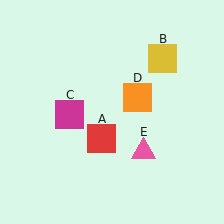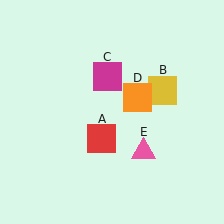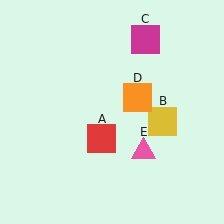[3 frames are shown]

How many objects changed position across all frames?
2 objects changed position: yellow square (object B), magenta square (object C).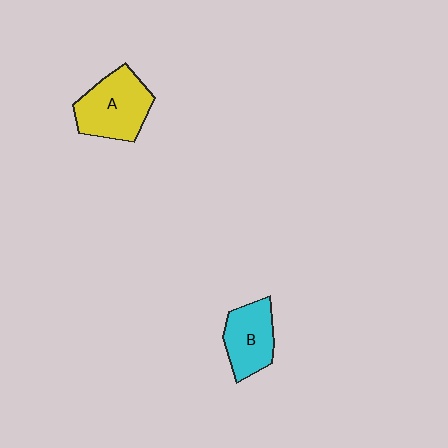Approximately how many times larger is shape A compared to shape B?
Approximately 1.3 times.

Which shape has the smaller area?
Shape B (cyan).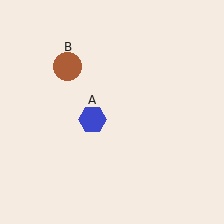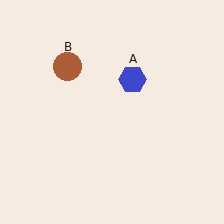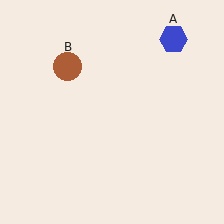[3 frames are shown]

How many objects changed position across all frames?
1 object changed position: blue hexagon (object A).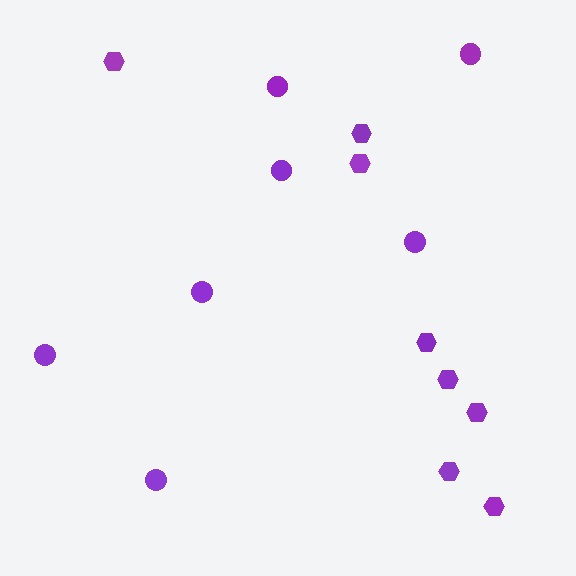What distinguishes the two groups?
There are 2 groups: one group of circles (7) and one group of hexagons (8).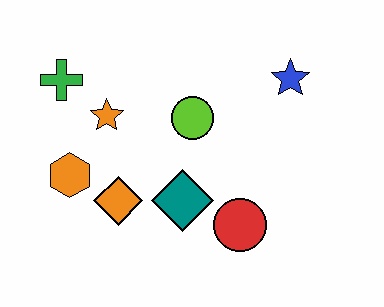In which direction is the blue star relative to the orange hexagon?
The blue star is to the right of the orange hexagon.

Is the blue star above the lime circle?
Yes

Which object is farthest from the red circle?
The green cross is farthest from the red circle.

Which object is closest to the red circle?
The teal diamond is closest to the red circle.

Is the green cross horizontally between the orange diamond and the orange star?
No